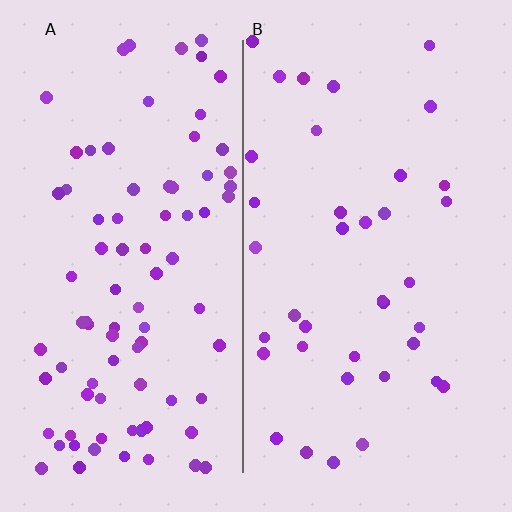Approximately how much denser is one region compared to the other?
Approximately 2.3× — region A over region B.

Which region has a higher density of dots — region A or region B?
A (the left).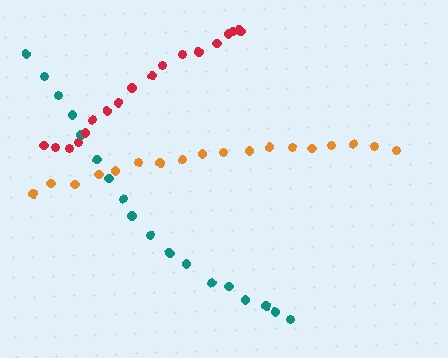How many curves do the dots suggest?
There are 3 distinct paths.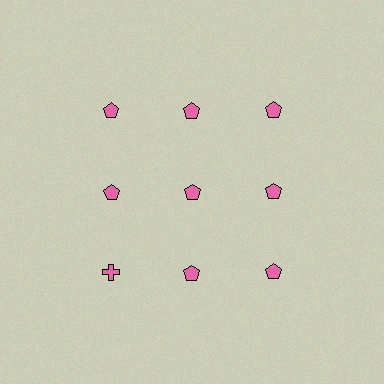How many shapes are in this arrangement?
There are 9 shapes arranged in a grid pattern.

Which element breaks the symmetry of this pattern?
The pink cross in the third row, leftmost column breaks the symmetry. All other shapes are pink pentagons.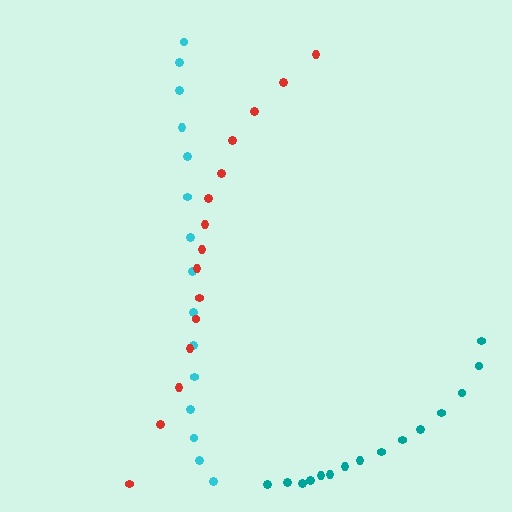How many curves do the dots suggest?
There are 3 distinct paths.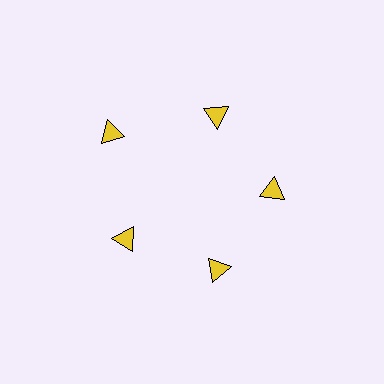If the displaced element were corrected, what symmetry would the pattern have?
It would have 5-fold rotational symmetry — the pattern would map onto itself every 72 degrees.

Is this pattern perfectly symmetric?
No. The 5 yellow triangles are arranged in a ring, but one element near the 10 o'clock position is pushed outward from the center, breaking the 5-fold rotational symmetry.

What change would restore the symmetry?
The symmetry would be restored by moving it inward, back onto the ring so that all 5 triangles sit at equal angles and equal distance from the center.